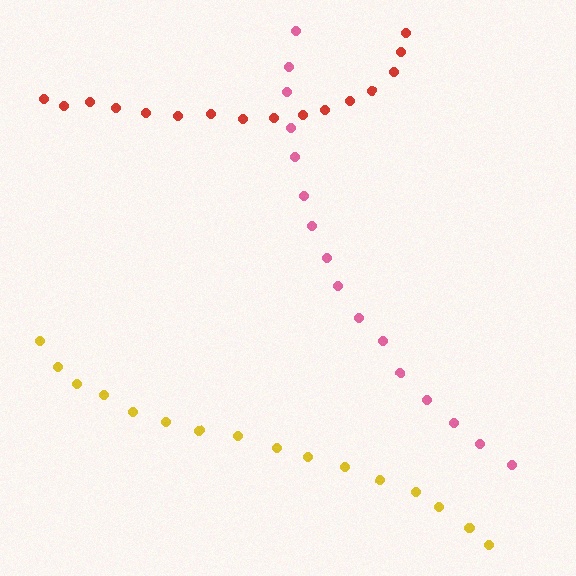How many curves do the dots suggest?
There are 3 distinct paths.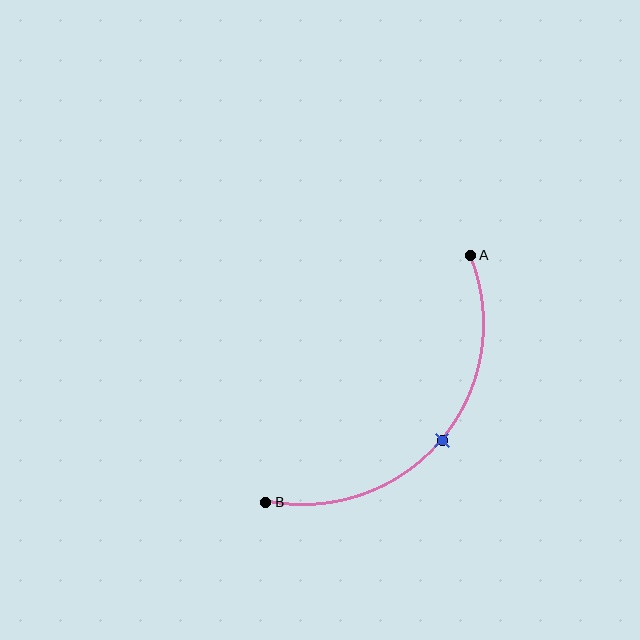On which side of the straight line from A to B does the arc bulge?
The arc bulges below and to the right of the straight line connecting A and B.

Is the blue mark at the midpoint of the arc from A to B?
Yes. The blue mark lies on the arc at equal arc-length from both A and B — it is the arc midpoint.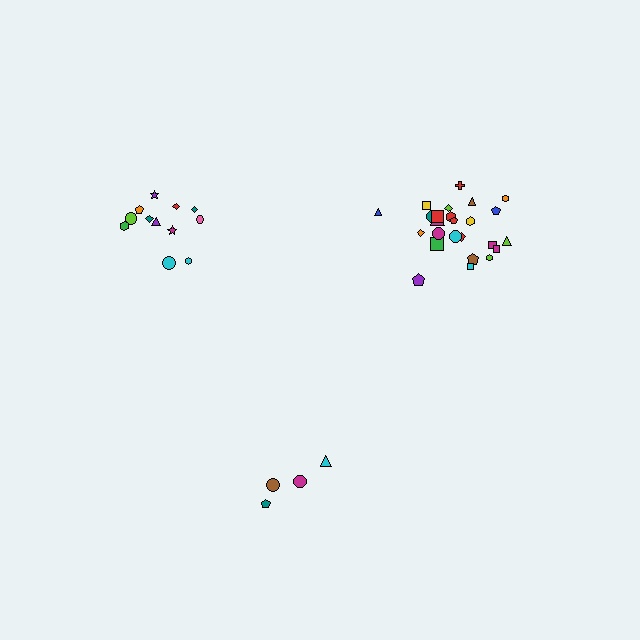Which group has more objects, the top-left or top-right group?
The top-right group.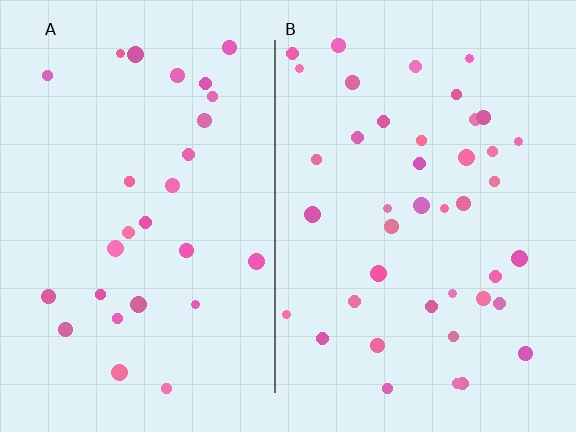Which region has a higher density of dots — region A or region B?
B (the right).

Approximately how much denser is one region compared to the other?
Approximately 1.5× — region B over region A.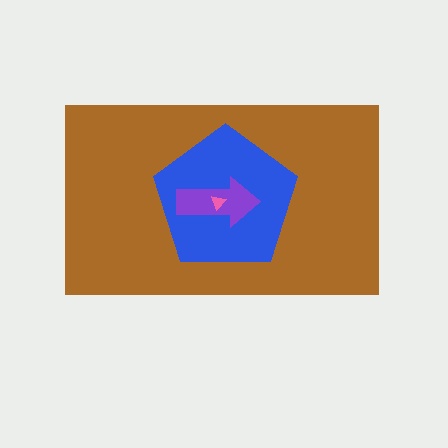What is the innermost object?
The pink triangle.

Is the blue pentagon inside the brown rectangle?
Yes.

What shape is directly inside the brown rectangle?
The blue pentagon.